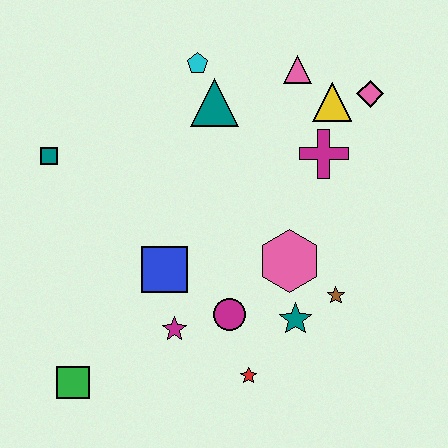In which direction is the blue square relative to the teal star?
The blue square is to the left of the teal star.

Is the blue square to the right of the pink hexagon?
No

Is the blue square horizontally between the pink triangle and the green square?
Yes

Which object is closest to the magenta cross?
The yellow triangle is closest to the magenta cross.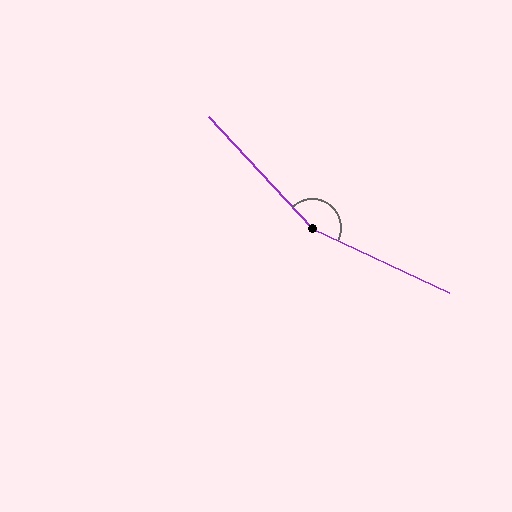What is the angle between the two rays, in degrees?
Approximately 158 degrees.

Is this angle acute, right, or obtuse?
It is obtuse.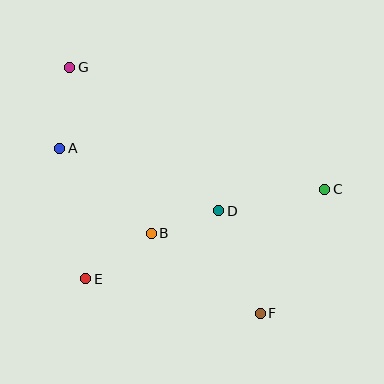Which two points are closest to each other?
Points B and D are closest to each other.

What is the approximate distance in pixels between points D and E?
The distance between D and E is approximately 149 pixels.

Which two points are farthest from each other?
Points F and G are farthest from each other.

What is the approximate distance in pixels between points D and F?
The distance between D and F is approximately 111 pixels.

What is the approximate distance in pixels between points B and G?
The distance between B and G is approximately 185 pixels.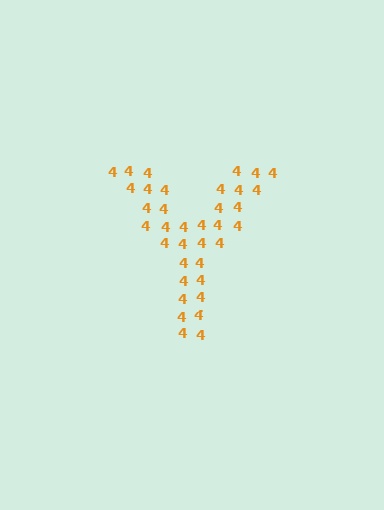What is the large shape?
The large shape is the letter Y.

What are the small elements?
The small elements are digit 4's.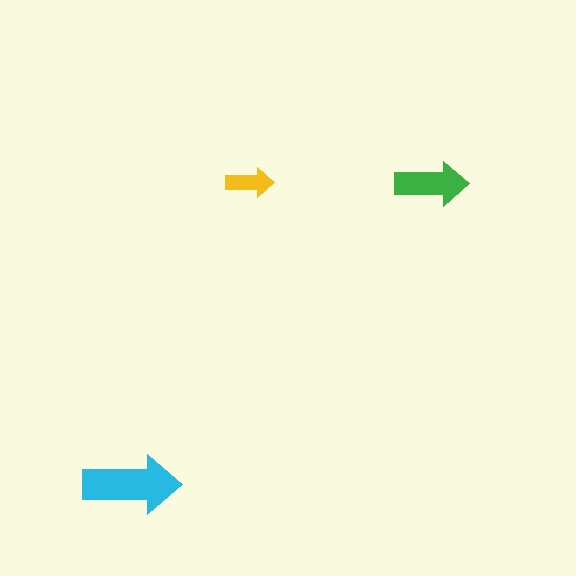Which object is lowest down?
The cyan arrow is bottommost.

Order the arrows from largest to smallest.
the cyan one, the green one, the yellow one.